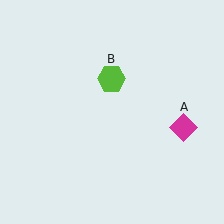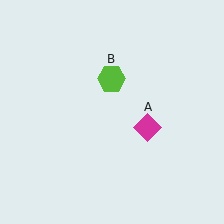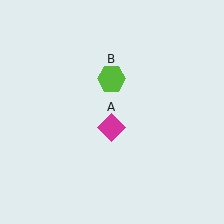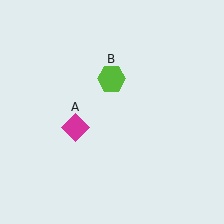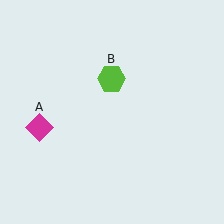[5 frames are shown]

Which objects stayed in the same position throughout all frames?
Lime hexagon (object B) remained stationary.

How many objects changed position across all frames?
1 object changed position: magenta diamond (object A).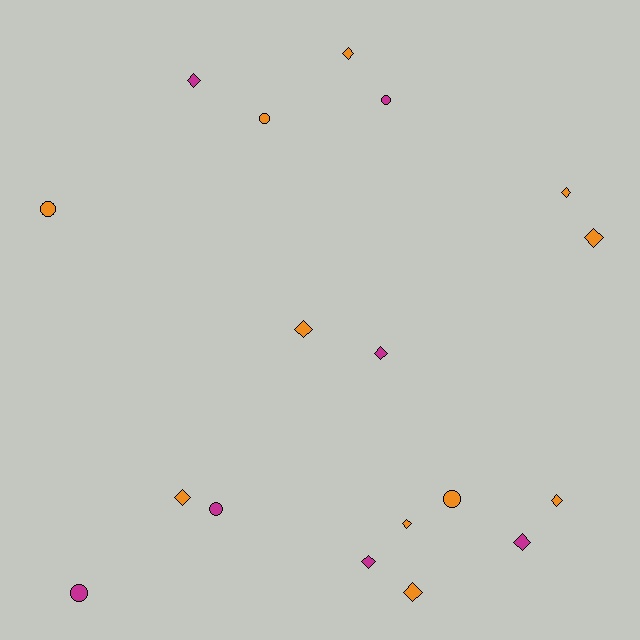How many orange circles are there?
There are 3 orange circles.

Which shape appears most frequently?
Diamond, with 12 objects.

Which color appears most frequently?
Orange, with 11 objects.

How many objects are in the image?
There are 18 objects.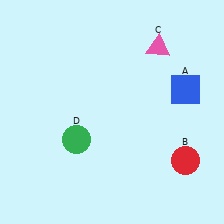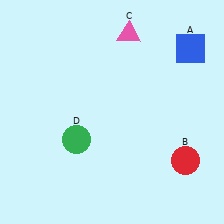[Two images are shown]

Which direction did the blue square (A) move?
The blue square (A) moved up.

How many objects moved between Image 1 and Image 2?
2 objects moved between the two images.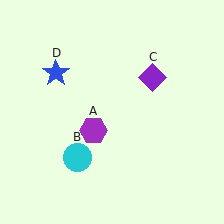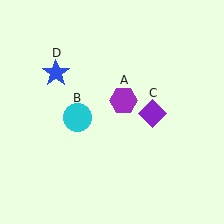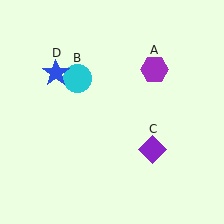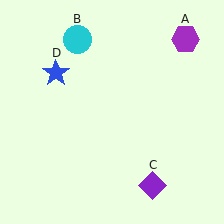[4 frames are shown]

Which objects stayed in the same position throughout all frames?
Blue star (object D) remained stationary.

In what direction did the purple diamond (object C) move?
The purple diamond (object C) moved down.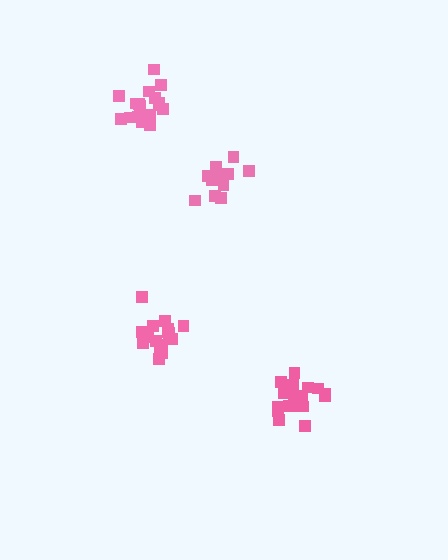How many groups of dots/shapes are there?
There are 4 groups.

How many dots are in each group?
Group 1: 19 dots, Group 2: 21 dots, Group 3: 19 dots, Group 4: 15 dots (74 total).